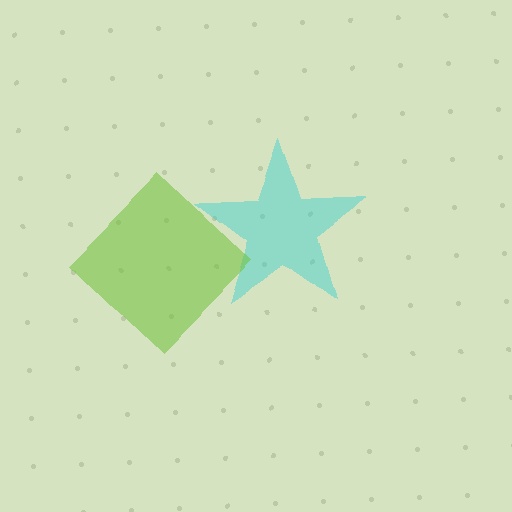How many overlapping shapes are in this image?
There are 2 overlapping shapes in the image.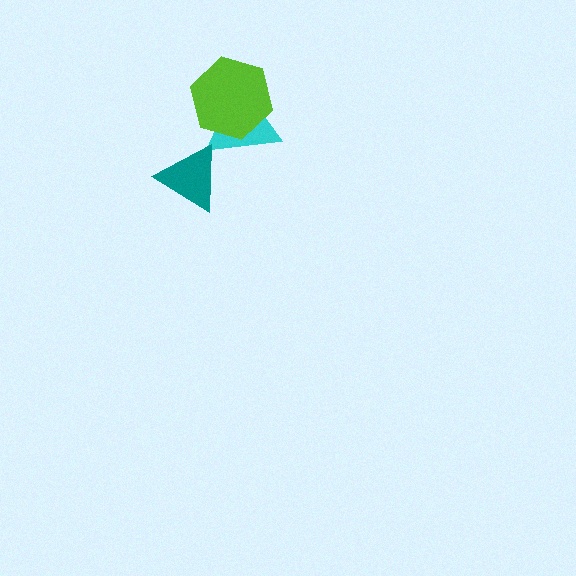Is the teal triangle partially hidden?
No, no other shape covers it.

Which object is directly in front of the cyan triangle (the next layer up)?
The lime hexagon is directly in front of the cyan triangle.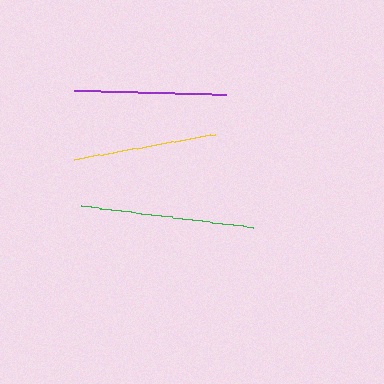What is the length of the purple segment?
The purple segment is approximately 152 pixels long.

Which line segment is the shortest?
The yellow line is the shortest at approximately 142 pixels.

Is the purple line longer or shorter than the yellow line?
The purple line is longer than the yellow line.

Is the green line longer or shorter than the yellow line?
The green line is longer than the yellow line.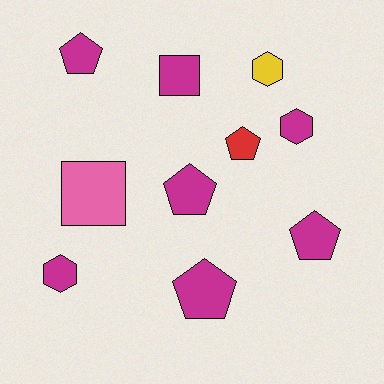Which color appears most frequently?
Magenta, with 7 objects.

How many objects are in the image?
There are 10 objects.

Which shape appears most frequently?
Pentagon, with 5 objects.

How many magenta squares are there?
There is 1 magenta square.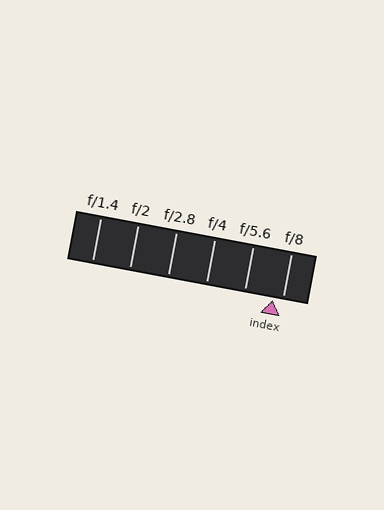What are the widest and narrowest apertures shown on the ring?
The widest aperture shown is f/1.4 and the narrowest is f/8.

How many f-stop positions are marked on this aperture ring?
There are 6 f-stop positions marked.